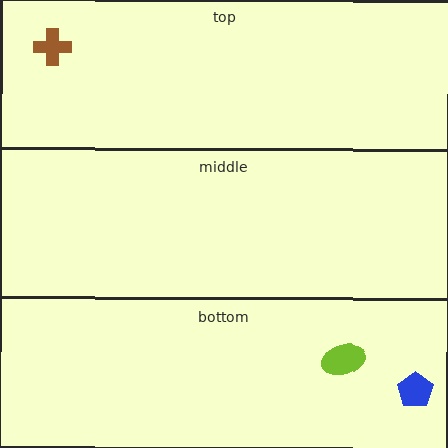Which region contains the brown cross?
The top region.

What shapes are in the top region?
The brown cross.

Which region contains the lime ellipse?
The bottom region.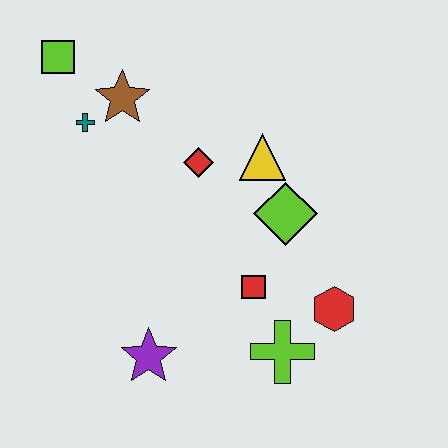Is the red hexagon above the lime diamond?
No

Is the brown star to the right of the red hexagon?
No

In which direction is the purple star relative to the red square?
The purple star is to the left of the red square.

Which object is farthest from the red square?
The lime square is farthest from the red square.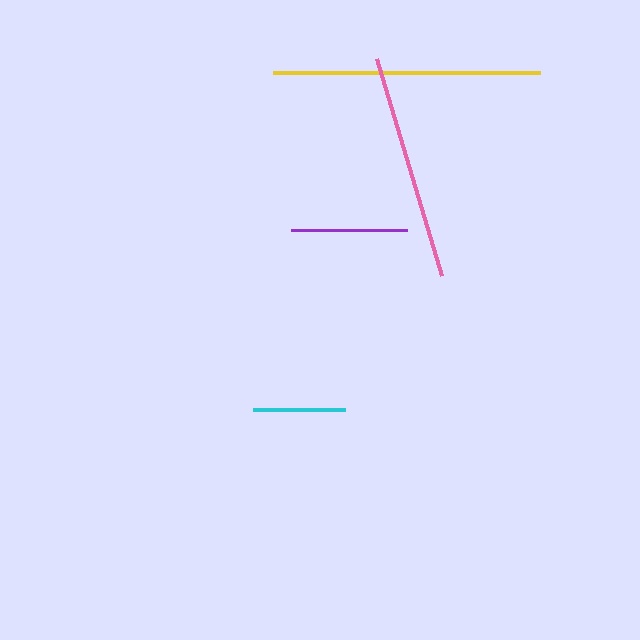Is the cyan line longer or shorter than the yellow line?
The yellow line is longer than the cyan line.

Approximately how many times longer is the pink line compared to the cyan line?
The pink line is approximately 2.4 times the length of the cyan line.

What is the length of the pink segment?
The pink segment is approximately 226 pixels long.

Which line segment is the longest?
The yellow line is the longest at approximately 267 pixels.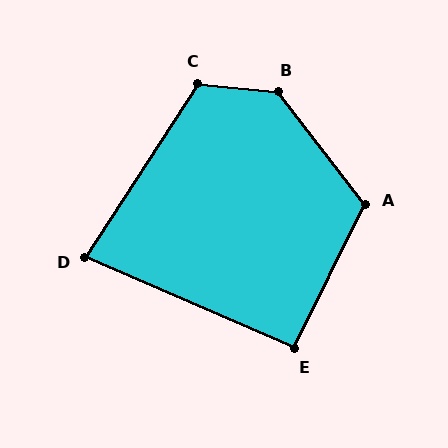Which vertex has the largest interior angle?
B, at approximately 134 degrees.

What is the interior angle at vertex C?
Approximately 117 degrees (obtuse).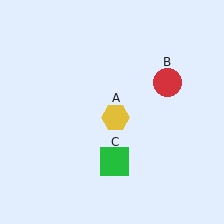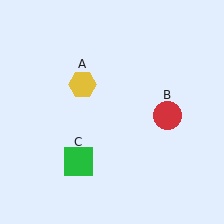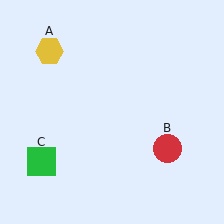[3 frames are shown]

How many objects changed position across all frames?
3 objects changed position: yellow hexagon (object A), red circle (object B), green square (object C).